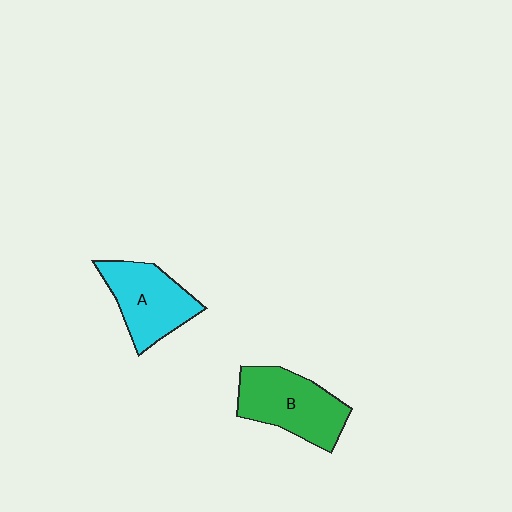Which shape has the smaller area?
Shape A (cyan).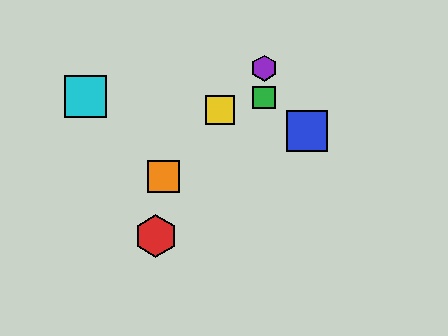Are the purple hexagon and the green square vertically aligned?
Yes, both are at x≈264.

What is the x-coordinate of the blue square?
The blue square is at x≈307.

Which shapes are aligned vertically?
The green square, the purple hexagon are aligned vertically.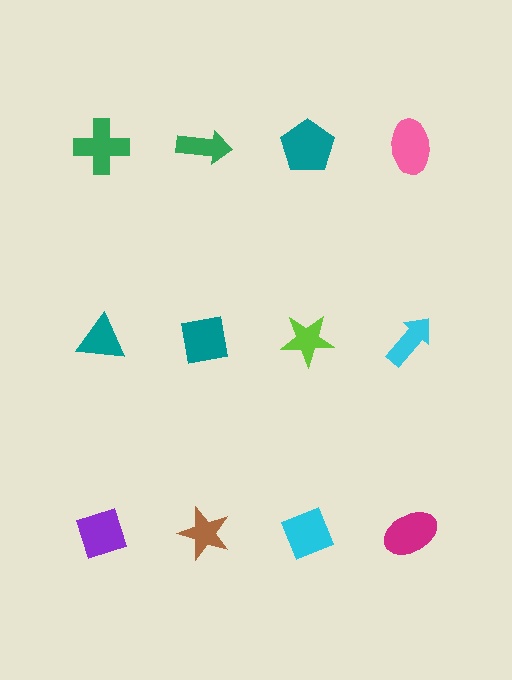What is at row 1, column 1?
A green cross.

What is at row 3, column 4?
A magenta ellipse.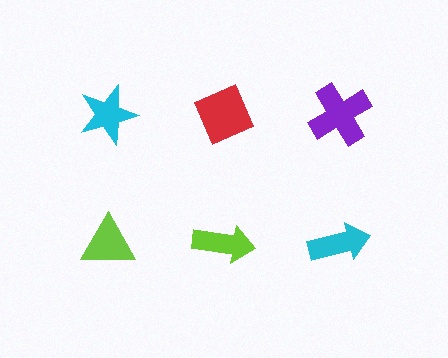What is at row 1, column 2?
A red diamond.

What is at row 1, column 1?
A cyan star.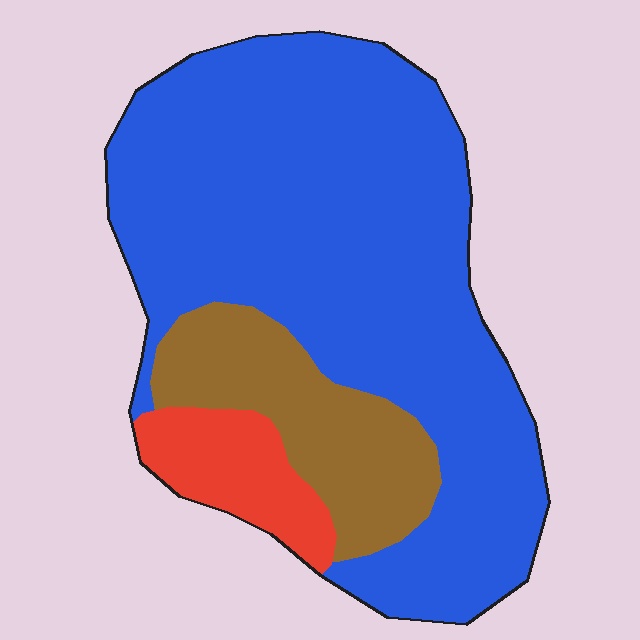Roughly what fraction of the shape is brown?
Brown covers 18% of the shape.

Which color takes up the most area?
Blue, at roughly 75%.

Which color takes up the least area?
Red, at roughly 10%.